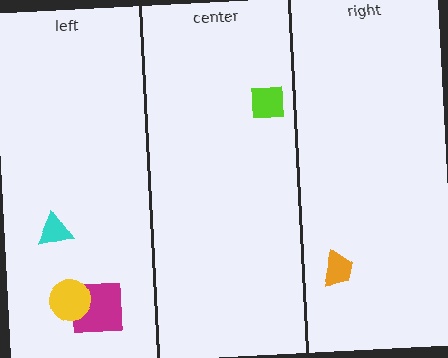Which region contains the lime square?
The center region.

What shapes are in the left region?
The magenta square, the yellow circle, the cyan triangle.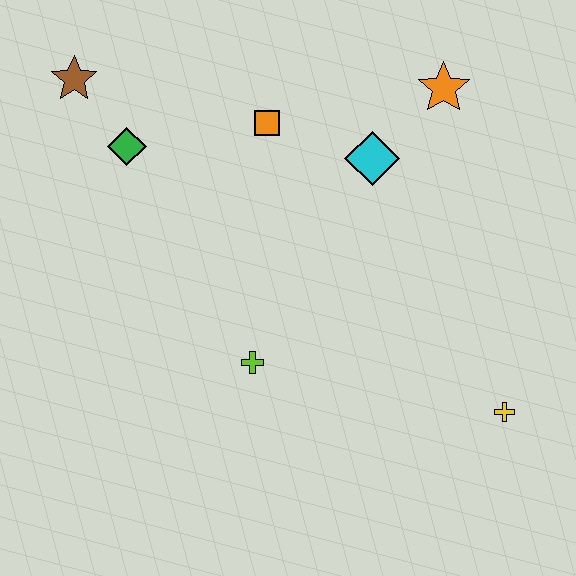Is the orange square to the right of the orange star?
No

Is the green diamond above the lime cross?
Yes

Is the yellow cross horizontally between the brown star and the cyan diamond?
No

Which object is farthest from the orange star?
The brown star is farthest from the orange star.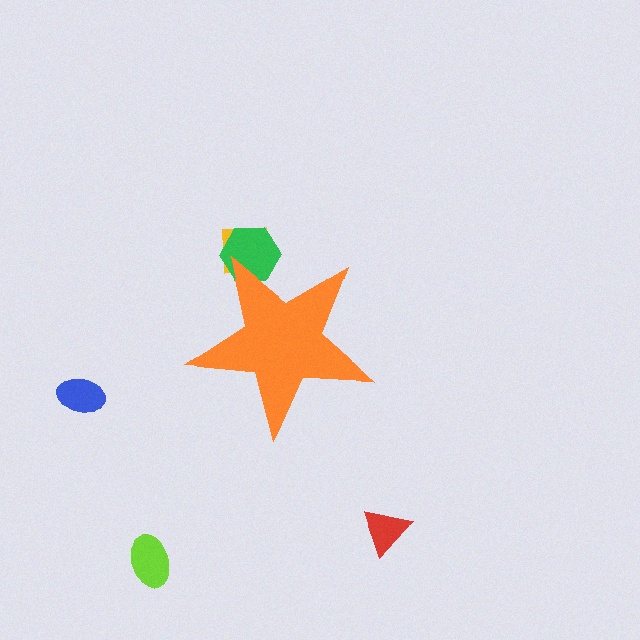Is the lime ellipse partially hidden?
No, the lime ellipse is fully visible.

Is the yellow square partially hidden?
Yes, the yellow square is partially hidden behind the orange star.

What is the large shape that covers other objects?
An orange star.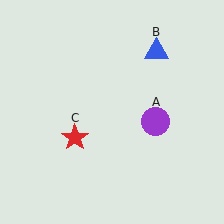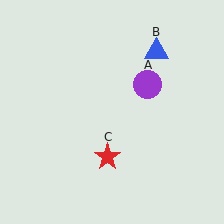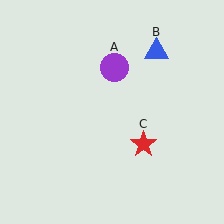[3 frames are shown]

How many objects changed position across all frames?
2 objects changed position: purple circle (object A), red star (object C).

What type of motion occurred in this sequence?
The purple circle (object A), red star (object C) rotated counterclockwise around the center of the scene.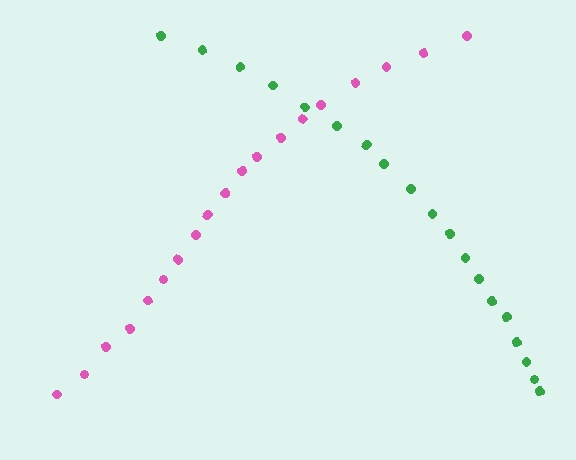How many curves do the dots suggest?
There are 2 distinct paths.